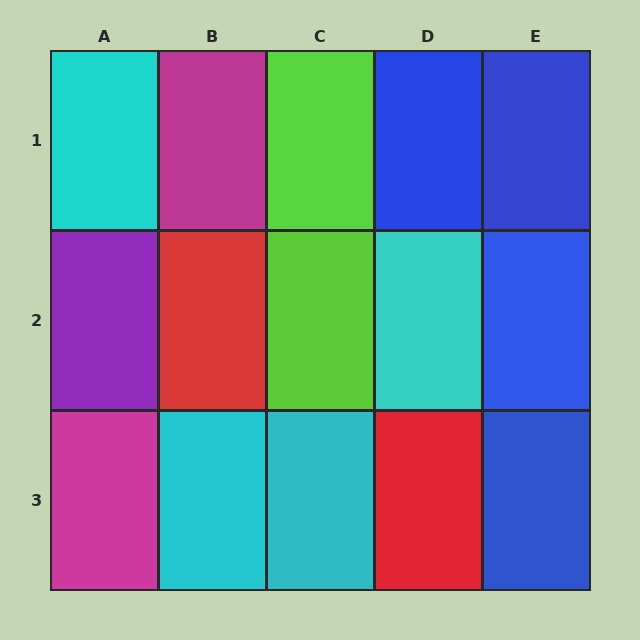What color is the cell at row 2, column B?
Red.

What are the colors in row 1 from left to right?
Cyan, magenta, lime, blue, blue.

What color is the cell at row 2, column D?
Cyan.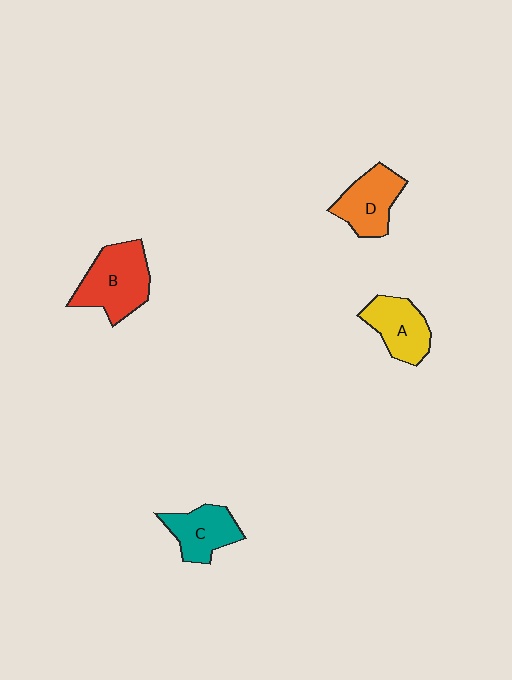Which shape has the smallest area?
Shape C (teal).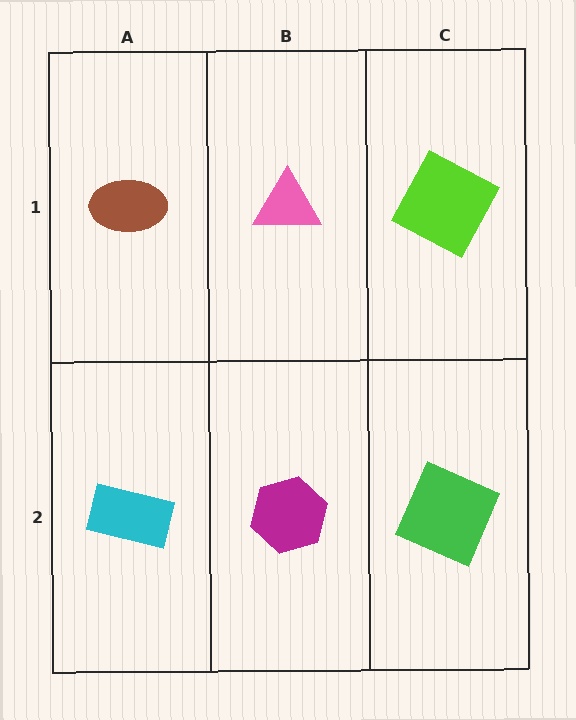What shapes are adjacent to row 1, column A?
A cyan rectangle (row 2, column A), a pink triangle (row 1, column B).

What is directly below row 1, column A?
A cyan rectangle.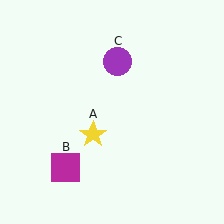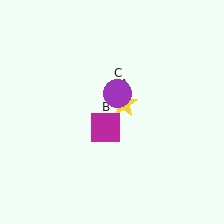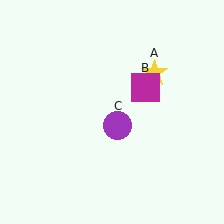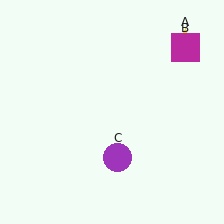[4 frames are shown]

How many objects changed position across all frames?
3 objects changed position: yellow star (object A), magenta square (object B), purple circle (object C).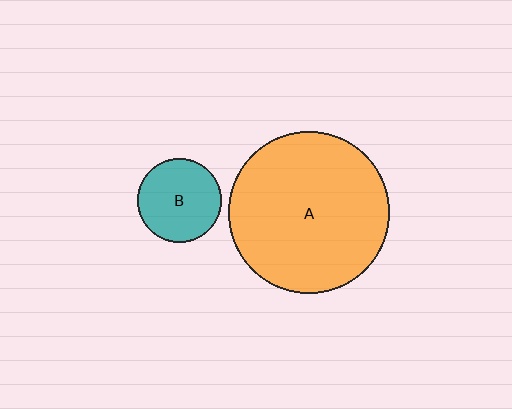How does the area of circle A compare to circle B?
Approximately 3.7 times.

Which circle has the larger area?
Circle A (orange).